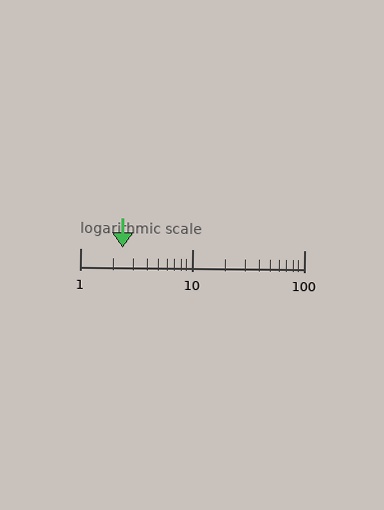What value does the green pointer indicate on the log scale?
The pointer indicates approximately 2.4.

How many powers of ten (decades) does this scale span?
The scale spans 2 decades, from 1 to 100.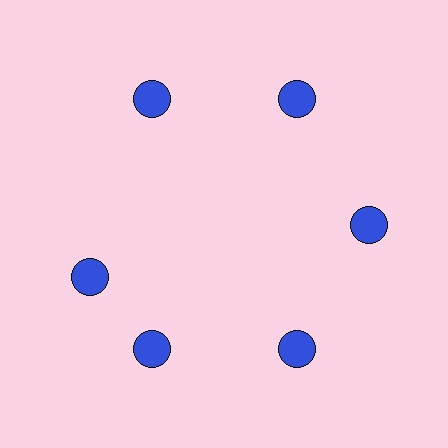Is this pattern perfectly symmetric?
No. The 6 blue circles are arranged in a ring, but one element near the 9 o'clock position is rotated out of alignment along the ring, breaking the 6-fold rotational symmetry.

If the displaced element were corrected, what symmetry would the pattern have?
It would have 6-fold rotational symmetry — the pattern would map onto itself every 60 degrees.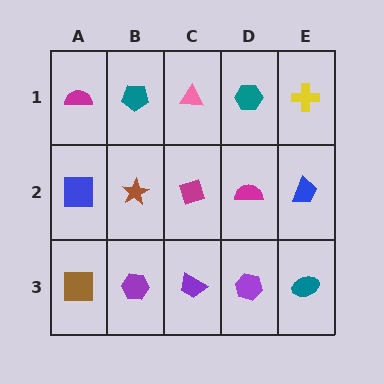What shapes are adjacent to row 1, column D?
A magenta semicircle (row 2, column D), a pink triangle (row 1, column C), a yellow cross (row 1, column E).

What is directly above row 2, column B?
A teal pentagon.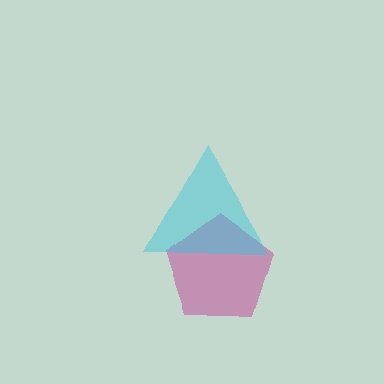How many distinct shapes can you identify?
There are 2 distinct shapes: a magenta pentagon, a cyan triangle.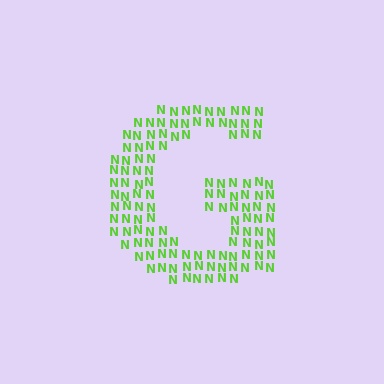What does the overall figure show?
The overall figure shows the letter G.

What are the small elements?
The small elements are letter N's.